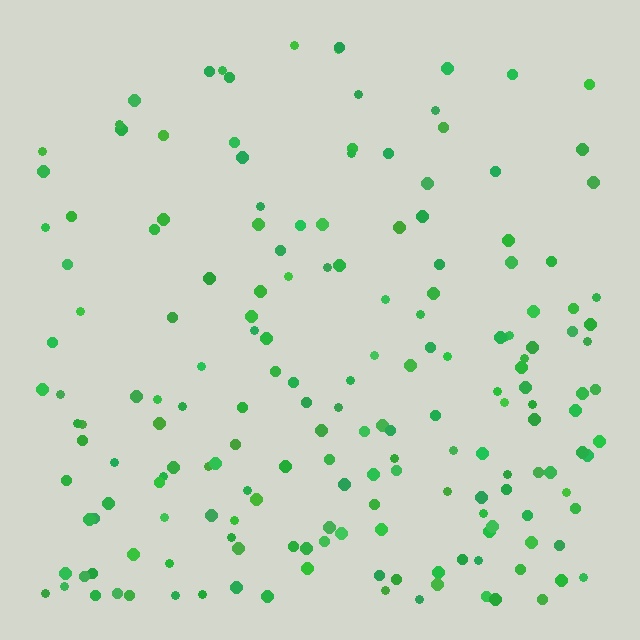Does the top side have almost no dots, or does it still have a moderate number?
Still a moderate number, just noticeably fewer than the bottom.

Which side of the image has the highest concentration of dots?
The bottom.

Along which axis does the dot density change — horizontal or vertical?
Vertical.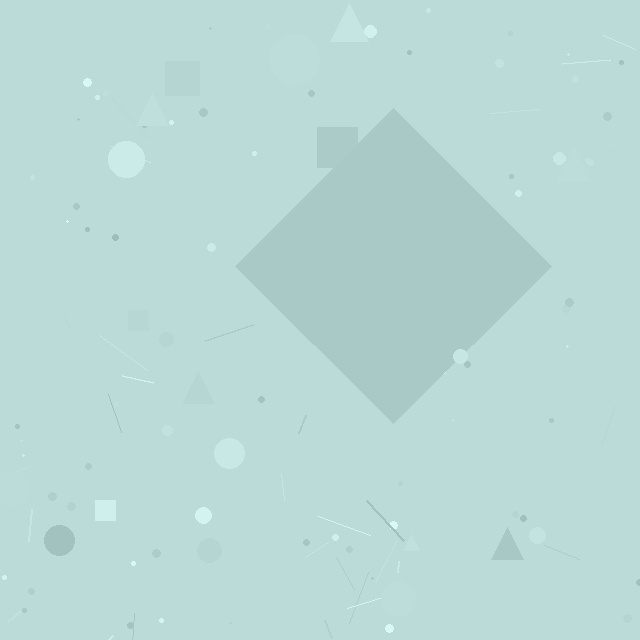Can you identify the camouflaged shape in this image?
The camouflaged shape is a diamond.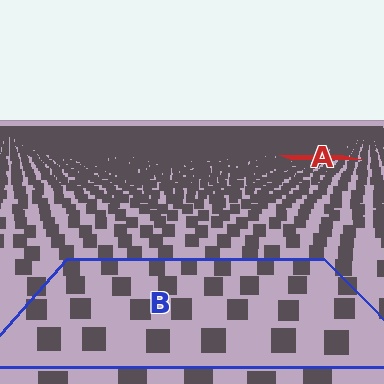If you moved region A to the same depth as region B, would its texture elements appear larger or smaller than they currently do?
They would appear larger. At a closer depth, the same texture elements are projected at a bigger on-screen size.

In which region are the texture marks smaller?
The texture marks are smaller in region A, because it is farther away.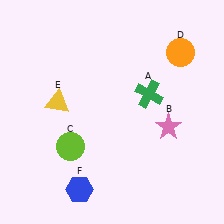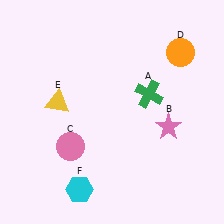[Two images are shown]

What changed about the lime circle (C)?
In Image 1, C is lime. In Image 2, it changed to pink.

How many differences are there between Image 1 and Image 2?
There are 2 differences between the two images.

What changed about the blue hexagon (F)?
In Image 1, F is blue. In Image 2, it changed to cyan.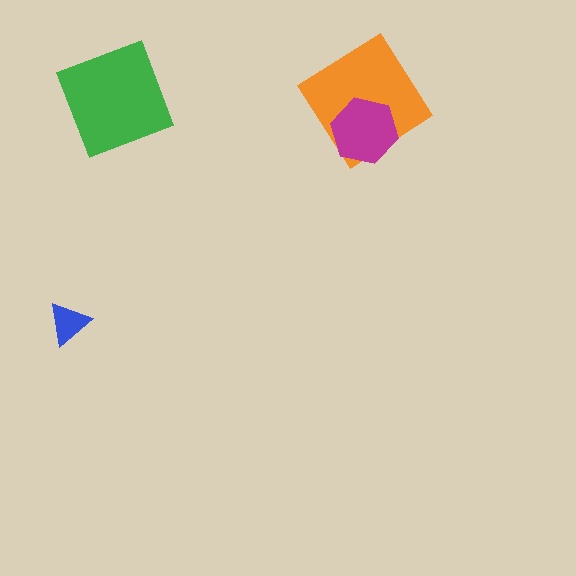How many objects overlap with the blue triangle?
0 objects overlap with the blue triangle.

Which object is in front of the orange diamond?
The magenta hexagon is in front of the orange diamond.